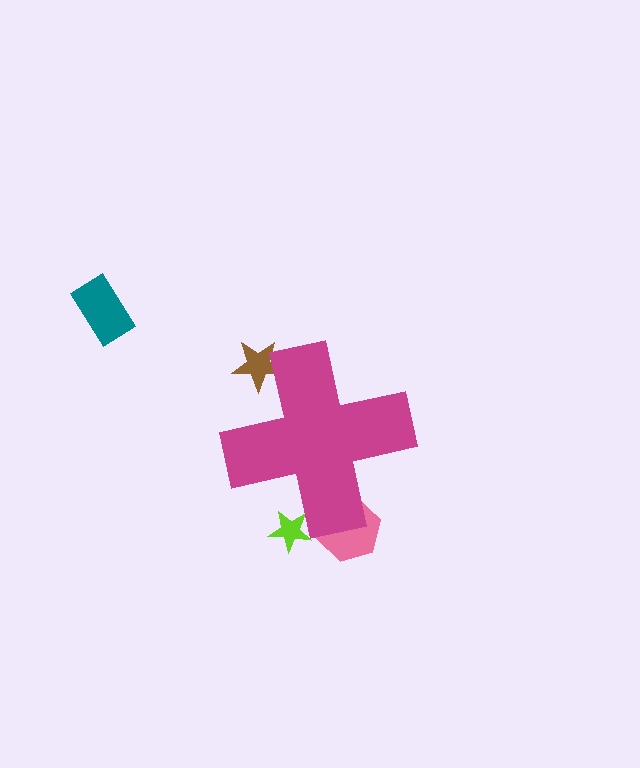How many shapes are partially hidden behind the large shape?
3 shapes are partially hidden.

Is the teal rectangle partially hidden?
No, the teal rectangle is fully visible.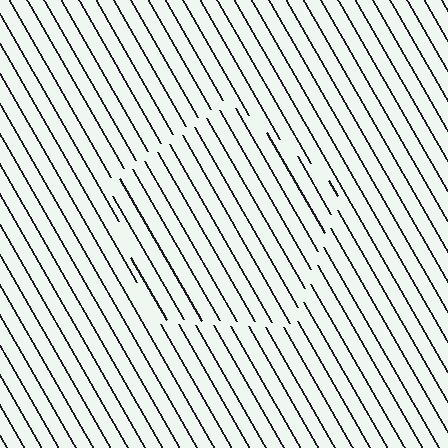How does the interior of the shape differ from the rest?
The interior of the shape contains the same grating, shifted by half a period — the contour is defined by the phase discontinuity where line-ends from the inner and outer gratings abut.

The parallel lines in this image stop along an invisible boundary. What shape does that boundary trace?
An illusory pentagon. The interior of the shape contains the same grating, shifted by half a period — the contour is defined by the phase discontinuity where line-ends from the inner and outer gratings abut.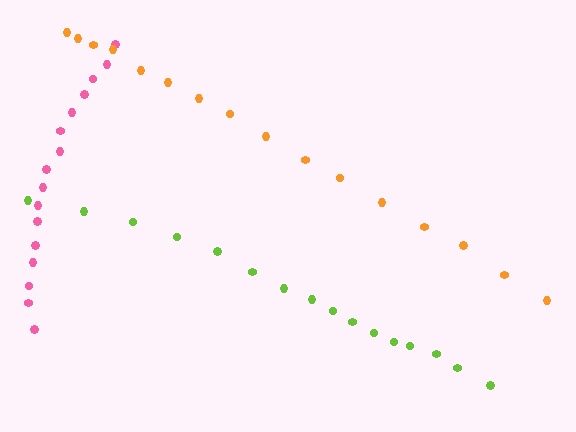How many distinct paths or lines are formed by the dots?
There are 3 distinct paths.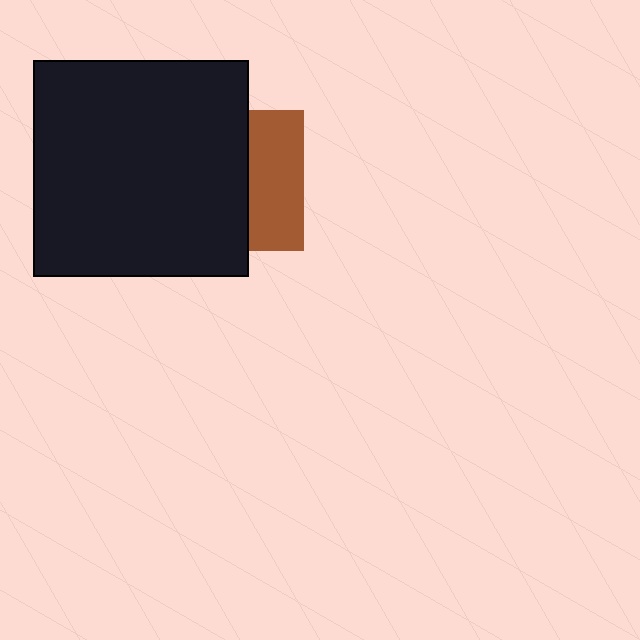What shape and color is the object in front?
The object in front is a black square.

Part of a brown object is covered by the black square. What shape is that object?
It is a square.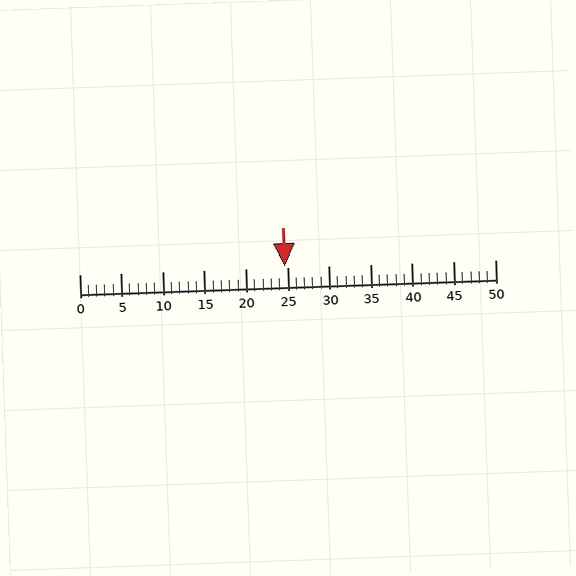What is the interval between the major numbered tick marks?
The major tick marks are spaced 5 units apart.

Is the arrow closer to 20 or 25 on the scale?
The arrow is closer to 25.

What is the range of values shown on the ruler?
The ruler shows values from 0 to 50.